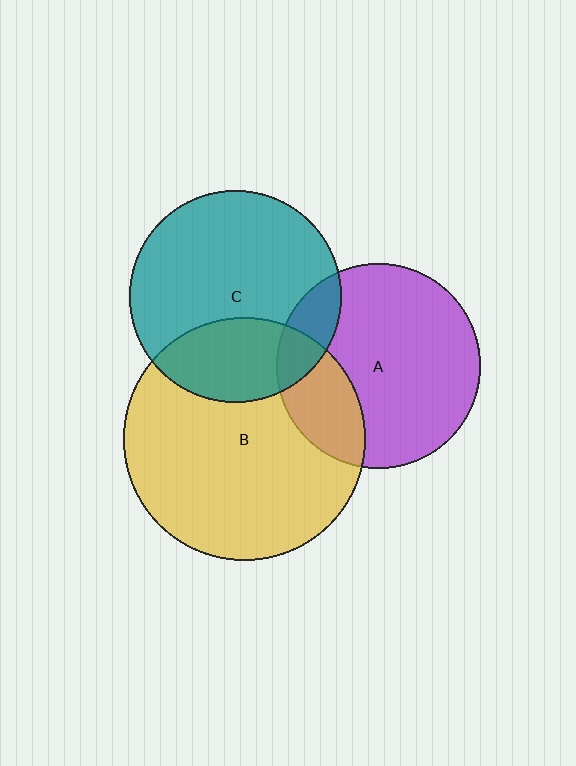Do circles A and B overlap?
Yes.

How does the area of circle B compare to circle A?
Approximately 1.4 times.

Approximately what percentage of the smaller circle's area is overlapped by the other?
Approximately 25%.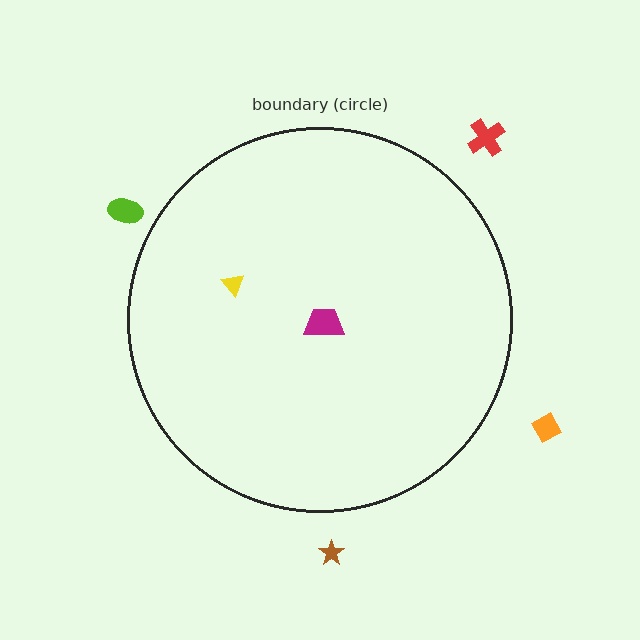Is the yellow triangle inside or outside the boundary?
Inside.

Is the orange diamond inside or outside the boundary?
Outside.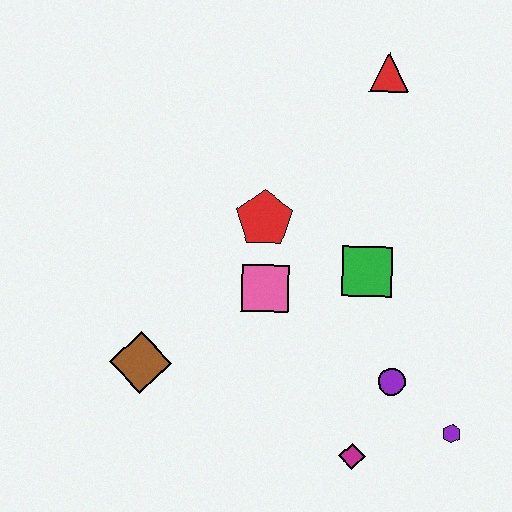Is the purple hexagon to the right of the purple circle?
Yes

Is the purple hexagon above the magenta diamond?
Yes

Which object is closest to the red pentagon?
The pink square is closest to the red pentagon.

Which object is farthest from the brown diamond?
The red triangle is farthest from the brown diamond.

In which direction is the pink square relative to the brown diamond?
The pink square is to the right of the brown diamond.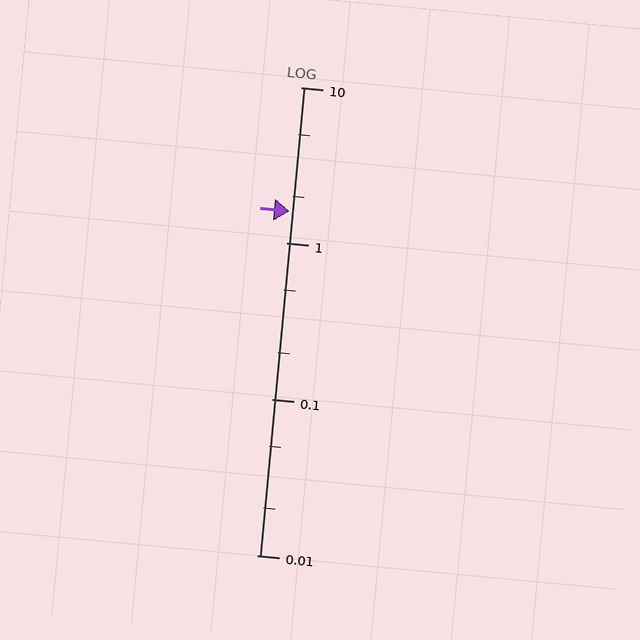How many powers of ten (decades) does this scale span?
The scale spans 3 decades, from 0.01 to 10.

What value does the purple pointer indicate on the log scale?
The pointer indicates approximately 1.6.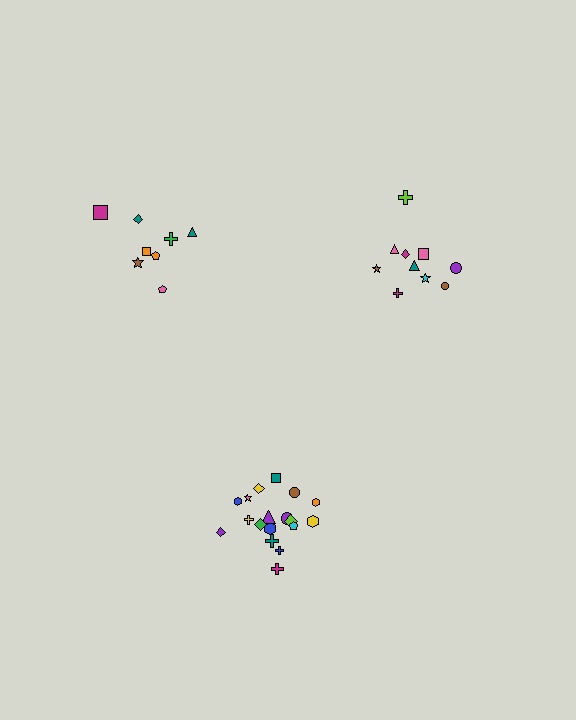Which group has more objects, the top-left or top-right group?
The top-right group.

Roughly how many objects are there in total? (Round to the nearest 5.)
Roughly 35 objects in total.